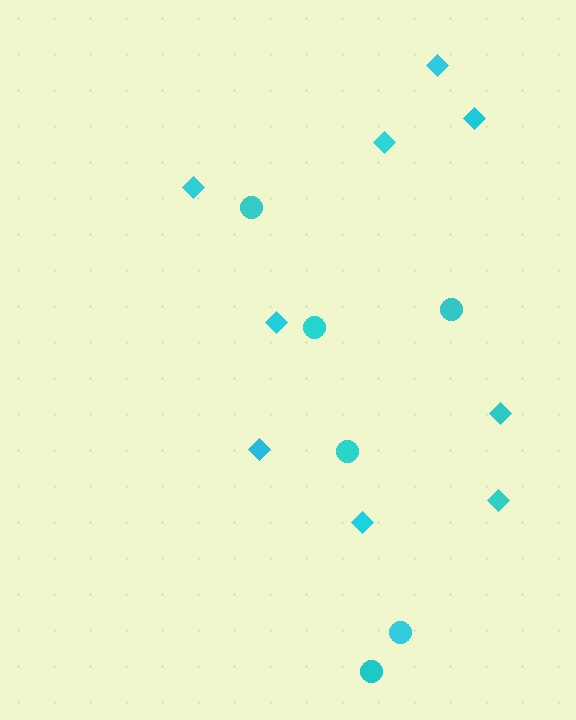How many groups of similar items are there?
There are 2 groups: one group of circles (6) and one group of diamonds (9).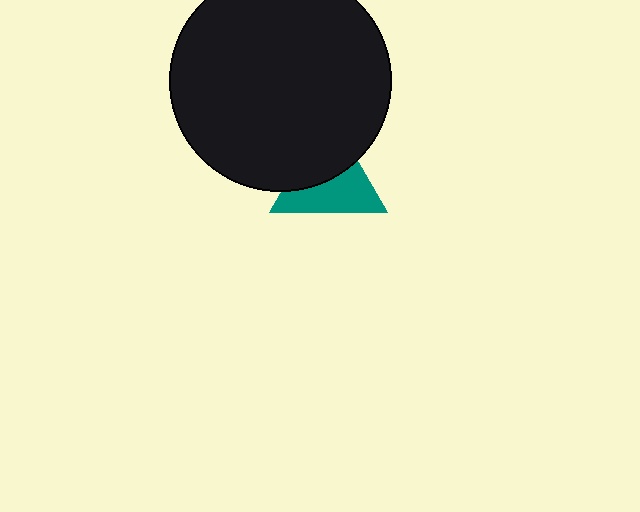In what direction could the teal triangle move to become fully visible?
The teal triangle could move down. That would shift it out from behind the black circle entirely.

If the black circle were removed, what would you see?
You would see the complete teal triangle.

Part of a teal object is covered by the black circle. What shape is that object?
It is a triangle.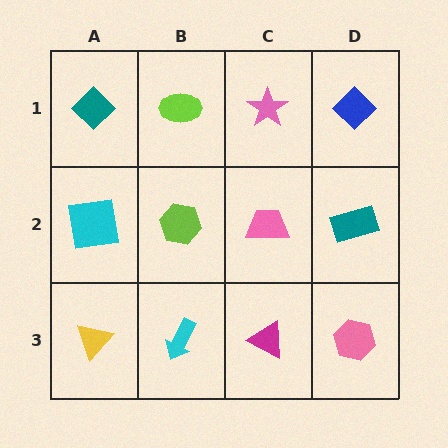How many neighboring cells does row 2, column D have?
3.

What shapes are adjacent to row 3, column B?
A lime hexagon (row 2, column B), a yellow triangle (row 3, column A), a magenta triangle (row 3, column C).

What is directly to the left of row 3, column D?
A magenta triangle.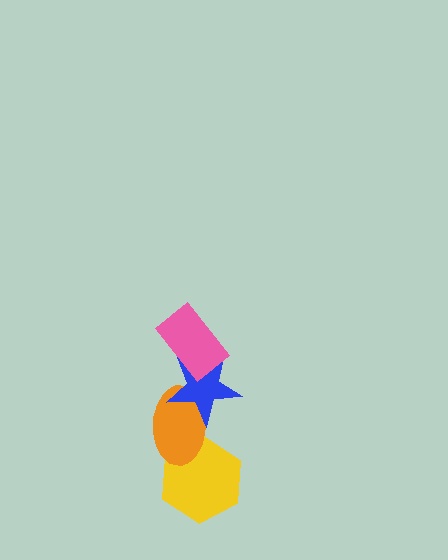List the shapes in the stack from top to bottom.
From top to bottom: the pink rectangle, the blue star, the orange ellipse, the yellow hexagon.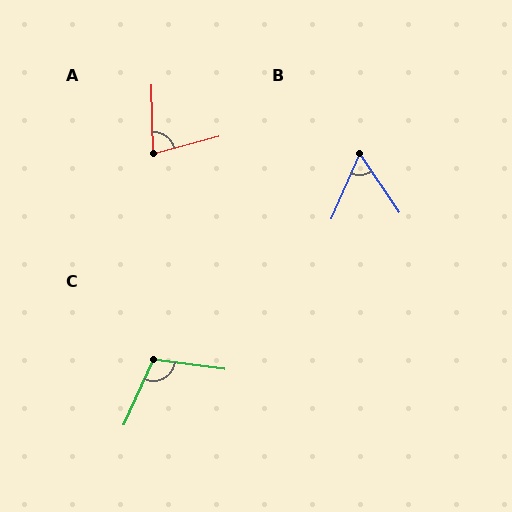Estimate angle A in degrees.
Approximately 76 degrees.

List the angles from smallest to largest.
B (58°), A (76°), C (106°).